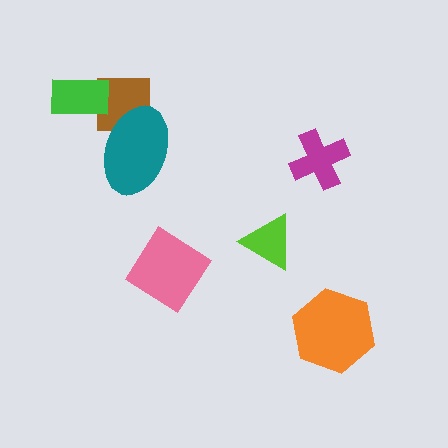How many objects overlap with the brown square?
2 objects overlap with the brown square.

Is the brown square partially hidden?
Yes, it is partially covered by another shape.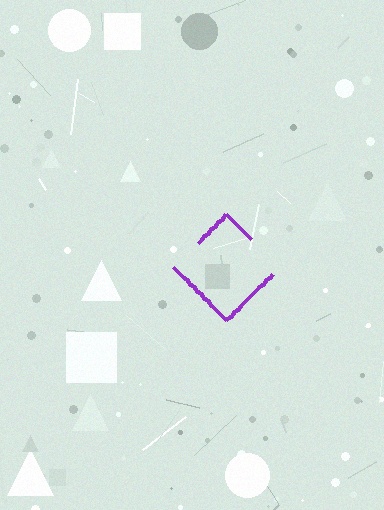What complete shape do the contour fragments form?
The contour fragments form a diamond.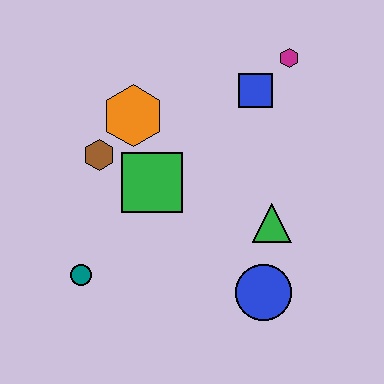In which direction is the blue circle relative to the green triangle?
The blue circle is below the green triangle.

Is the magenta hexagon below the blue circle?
No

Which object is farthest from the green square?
The magenta hexagon is farthest from the green square.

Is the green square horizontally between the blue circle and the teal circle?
Yes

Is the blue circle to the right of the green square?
Yes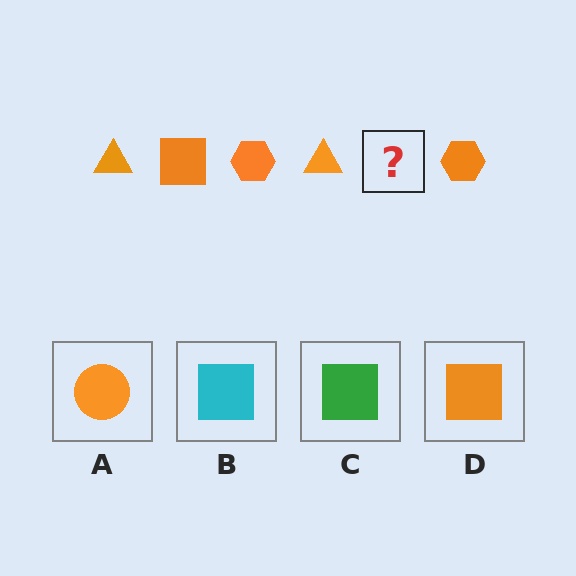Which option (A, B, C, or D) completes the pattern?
D.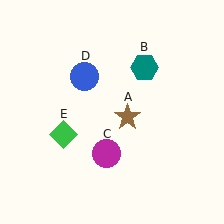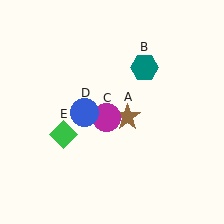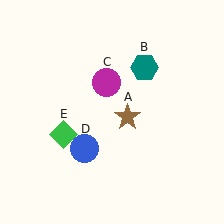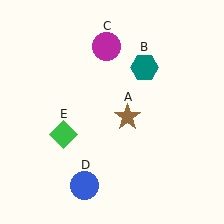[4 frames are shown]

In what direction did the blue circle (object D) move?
The blue circle (object D) moved down.